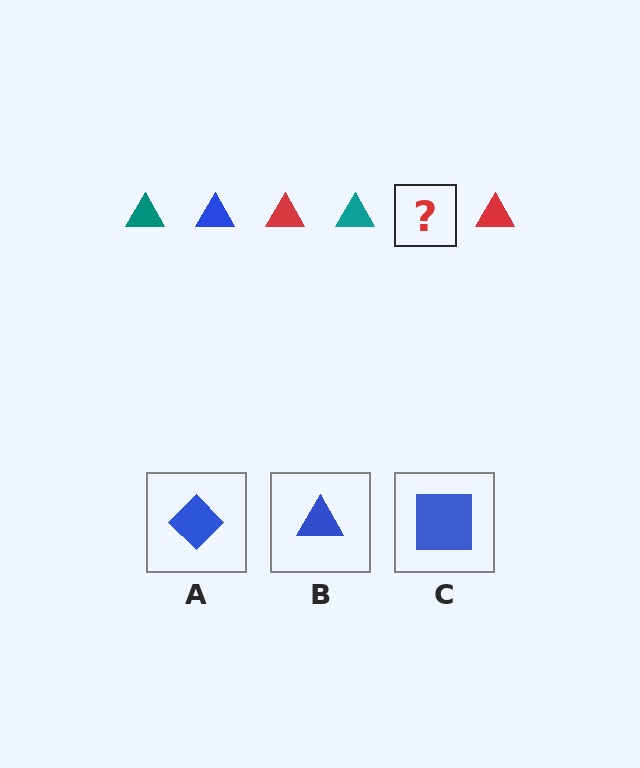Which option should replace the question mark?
Option B.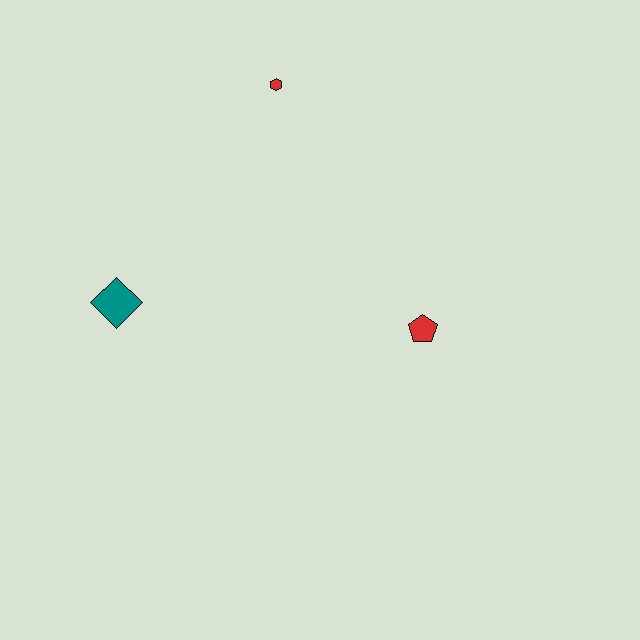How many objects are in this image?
There are 3 objects.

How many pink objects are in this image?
There are no pink objects.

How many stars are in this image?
There are no stars.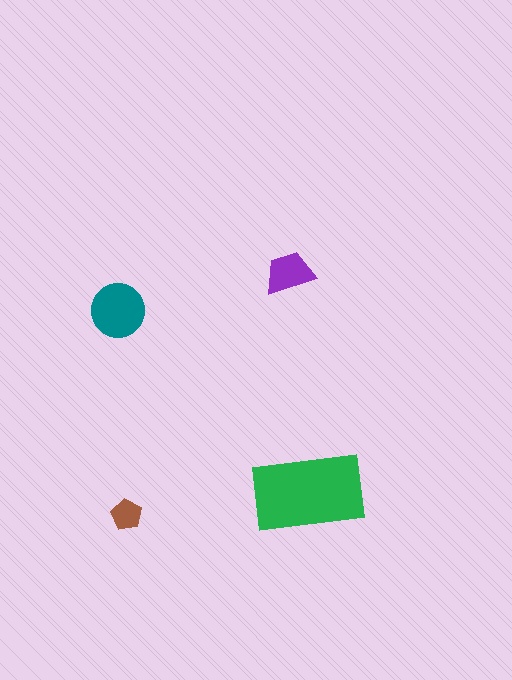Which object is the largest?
The green rectangle.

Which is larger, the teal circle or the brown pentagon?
The teal circle.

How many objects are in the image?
There are 4 objects in the image.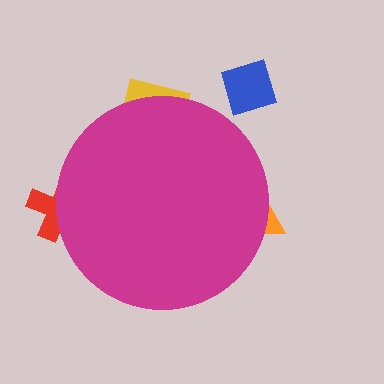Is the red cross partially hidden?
Yes, the red cross is partially hidden behind the magenta circle.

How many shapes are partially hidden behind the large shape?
3 shapes are partially hidden.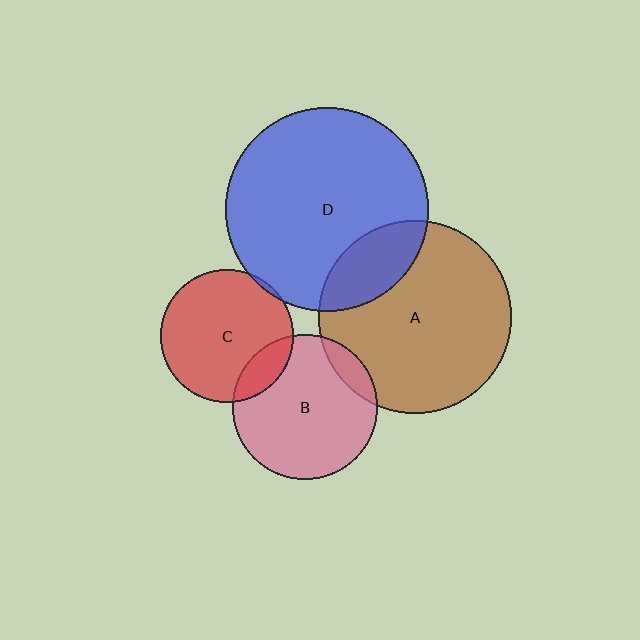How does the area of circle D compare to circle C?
Approximately 2.3 times.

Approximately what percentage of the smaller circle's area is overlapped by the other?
Approximately 20%.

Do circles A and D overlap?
Yes.